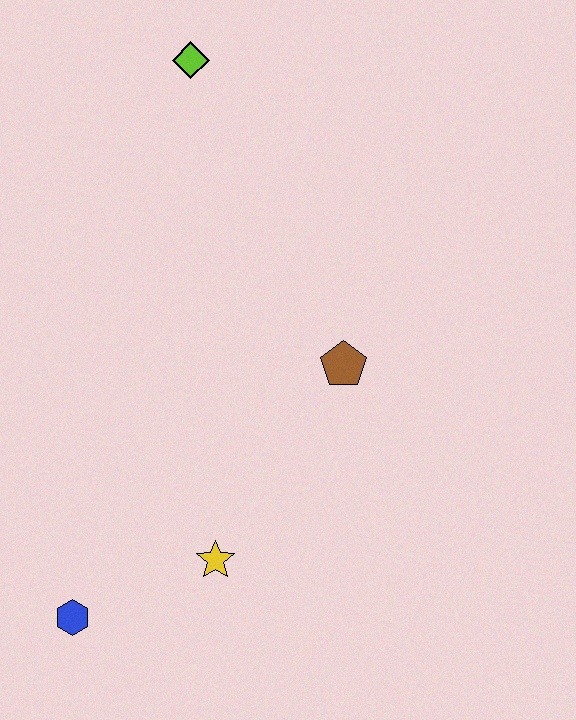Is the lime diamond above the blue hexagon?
Yes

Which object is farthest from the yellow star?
The lime diamond is farthest from the yellow star.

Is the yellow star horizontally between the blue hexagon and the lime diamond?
No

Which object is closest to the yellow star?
The blue hexagon is closest to the yellow star.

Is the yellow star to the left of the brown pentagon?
Yes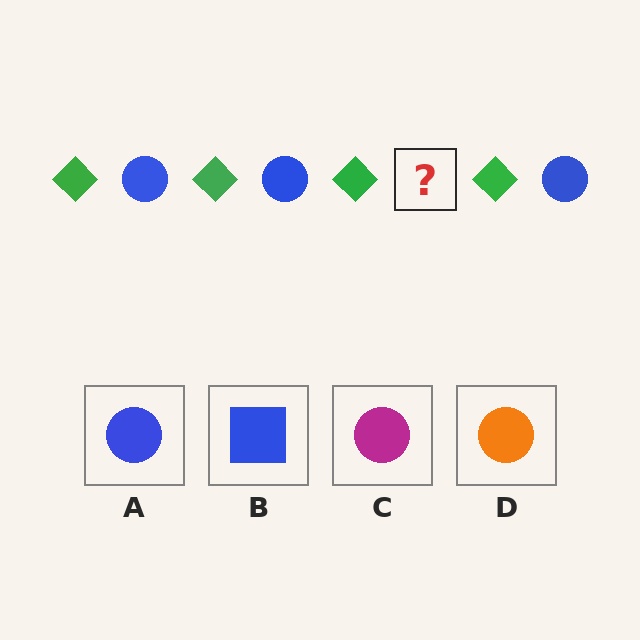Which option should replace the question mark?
Option A.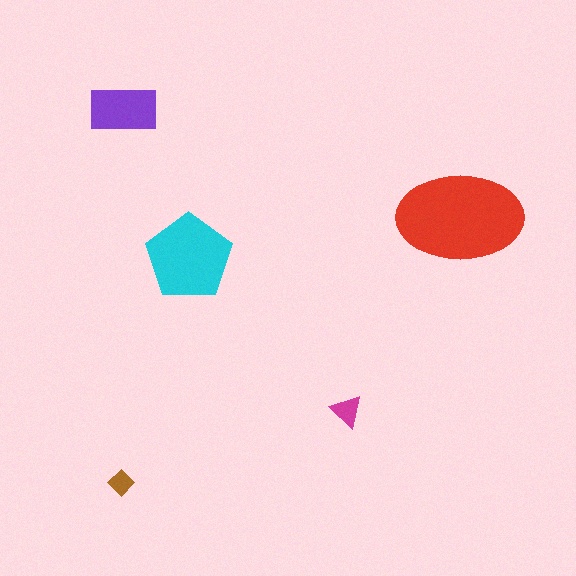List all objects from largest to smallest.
The red ellipse, the cyan pentagon, the purple rectangle, the magenta triangle, the brown diamond.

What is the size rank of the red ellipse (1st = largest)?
1st.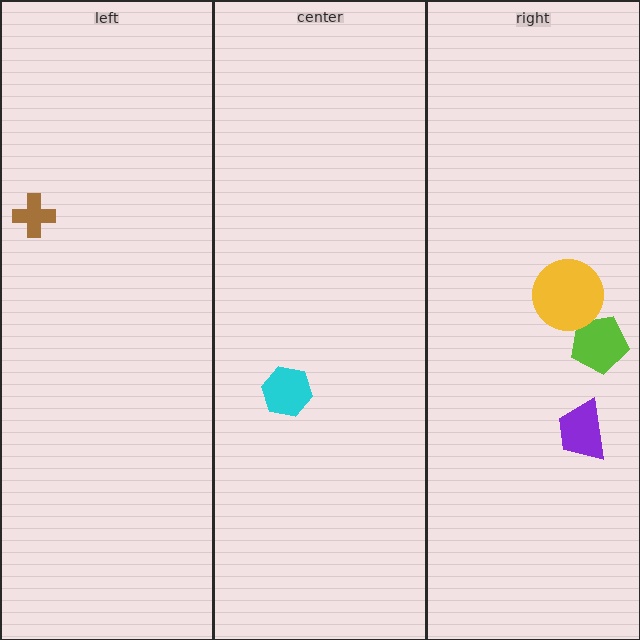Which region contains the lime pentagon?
The right region.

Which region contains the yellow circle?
The right region.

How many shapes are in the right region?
3.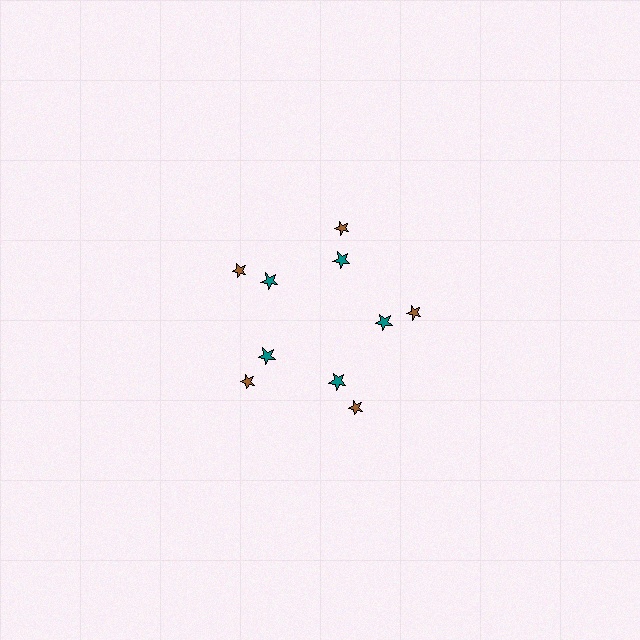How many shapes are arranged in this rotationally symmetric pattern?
There are 10 shapes, arranged in 5 groups of 2.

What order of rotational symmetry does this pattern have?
This pattern has 5-fold rotational symmetry.